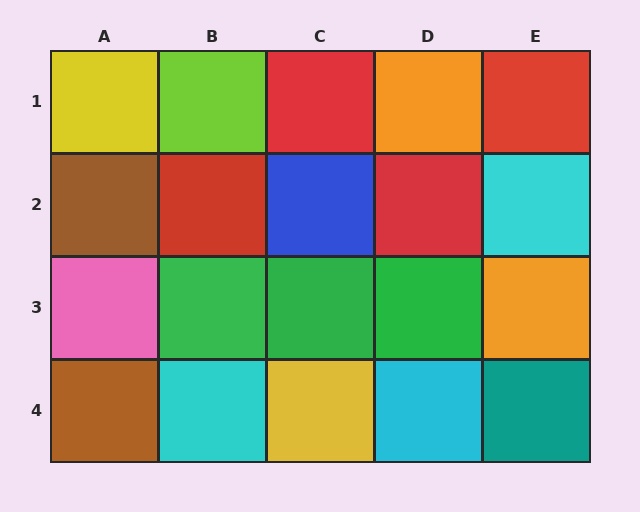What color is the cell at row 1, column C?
Red.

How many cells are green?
3 cells are green.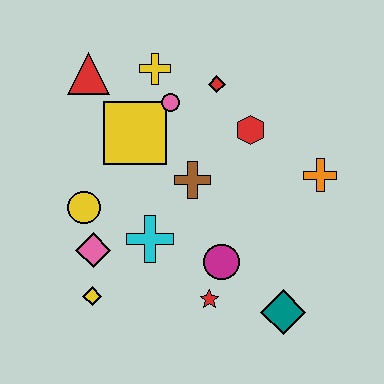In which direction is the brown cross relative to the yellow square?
The brown cross is to the right of the yellow square.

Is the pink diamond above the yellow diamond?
Yes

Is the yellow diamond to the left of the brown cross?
Yes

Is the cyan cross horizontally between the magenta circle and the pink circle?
No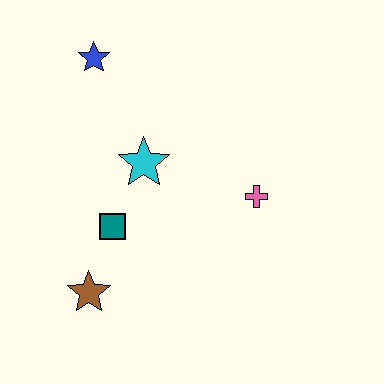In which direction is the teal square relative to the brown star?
The teal square is above the brown star.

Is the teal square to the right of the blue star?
Yes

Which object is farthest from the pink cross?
The blue star is farthest from the pink cross.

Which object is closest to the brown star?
The teal square is closest to the brown star.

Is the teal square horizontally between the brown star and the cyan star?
Yes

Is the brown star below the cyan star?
Yes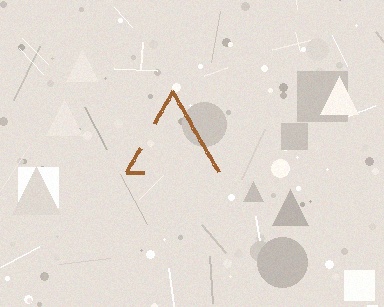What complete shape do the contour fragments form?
The contour fragments form a triangle.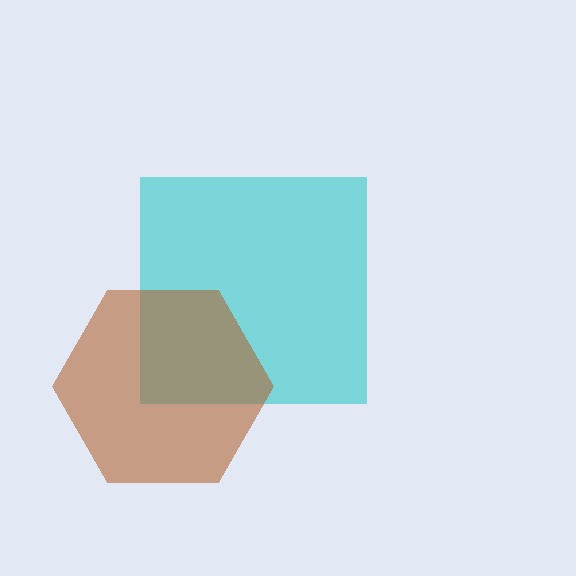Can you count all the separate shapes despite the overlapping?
Yes, there are 2 separate shapes.